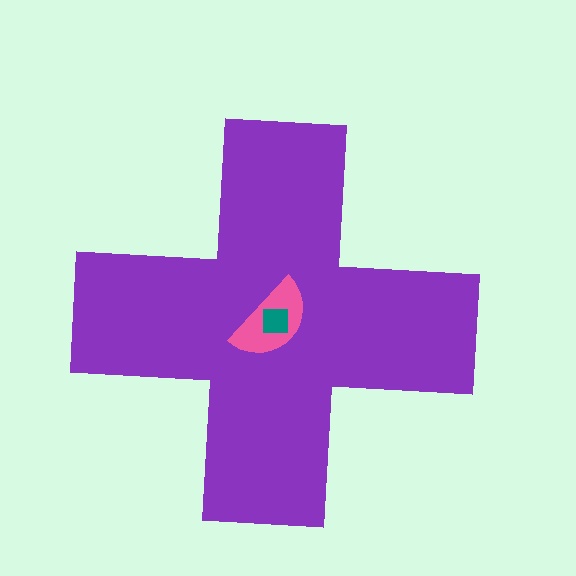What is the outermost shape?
The purple cross.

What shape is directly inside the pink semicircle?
The teal square.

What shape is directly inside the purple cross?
The pink semicircle.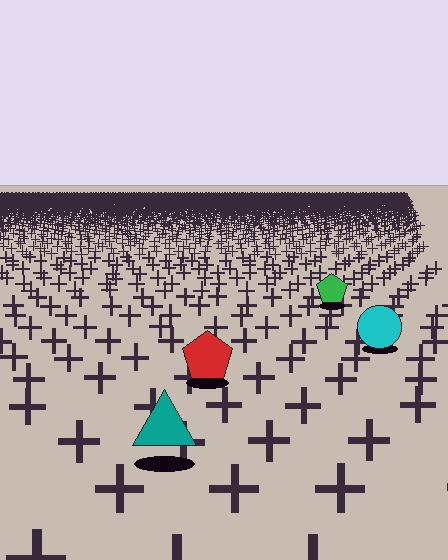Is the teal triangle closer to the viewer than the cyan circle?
Yes. The teal triangle is closer — you can tell from the texture gradient: the ground texture is coarser near it.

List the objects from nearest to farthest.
From nearest to farthest: the teal triangle, the red pentagon, the cyan circle, the green pentagon.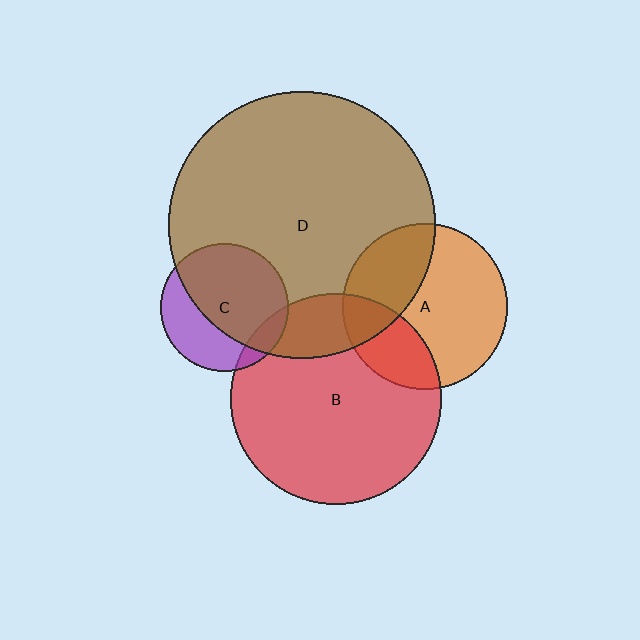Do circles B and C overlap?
Yes.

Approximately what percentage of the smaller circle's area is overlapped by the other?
Approximately 10%.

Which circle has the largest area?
Circle D (brown).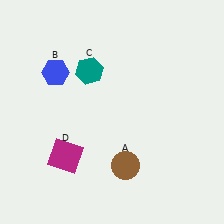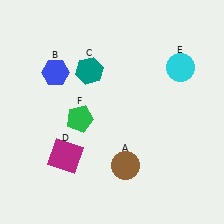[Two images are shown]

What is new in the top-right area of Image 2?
A cyan circle (E) was added in the top-right area of Image 2.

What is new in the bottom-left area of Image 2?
A green pentagon (F) was added in the bottom-left area of Image 2.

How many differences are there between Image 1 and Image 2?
There are 2 differences between the two images.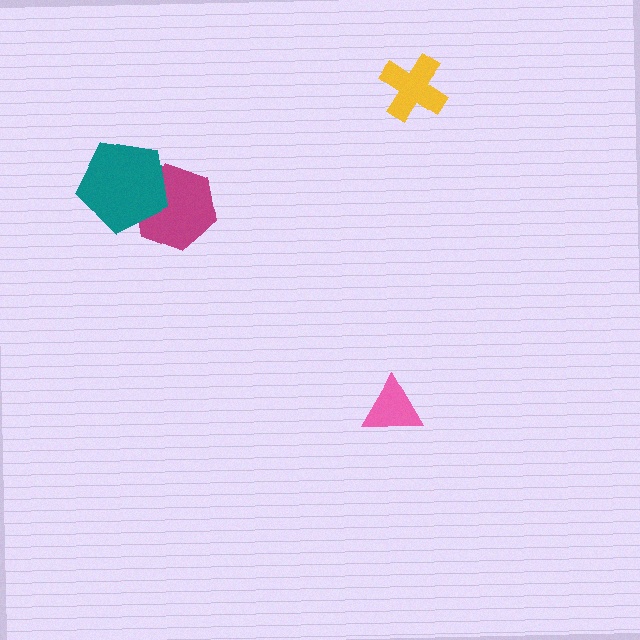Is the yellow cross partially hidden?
No, no other shape covers it.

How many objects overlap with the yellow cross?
0 objects overlap with the yellow cross.